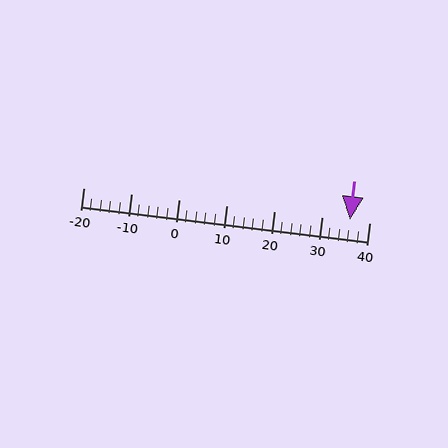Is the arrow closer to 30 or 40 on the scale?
The arrow is closer to 40.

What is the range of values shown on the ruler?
The ruler shows values from -20 to 40.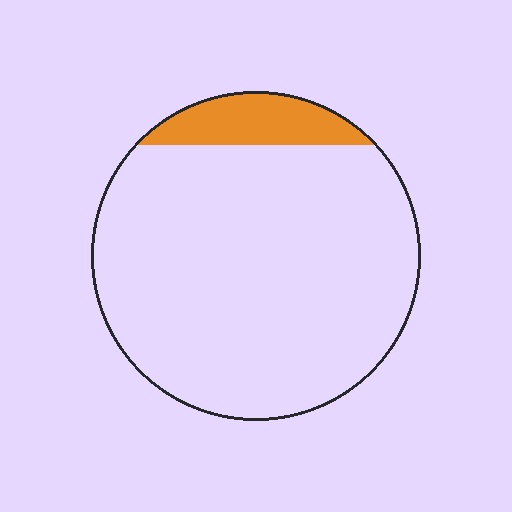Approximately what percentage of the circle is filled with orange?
Approximately 10%.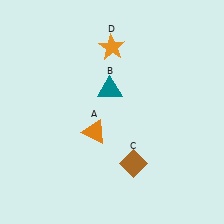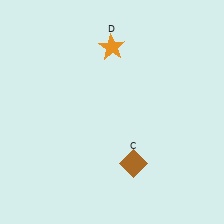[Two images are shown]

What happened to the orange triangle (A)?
The orange triangle (A) was removed in Image 2. It was in the bottom-left area of Image 1.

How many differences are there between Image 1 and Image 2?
There are 2 differences between the two images.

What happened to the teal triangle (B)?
The teal triangle (B) was removed in Image 2. It was in the top-left area of Image 1.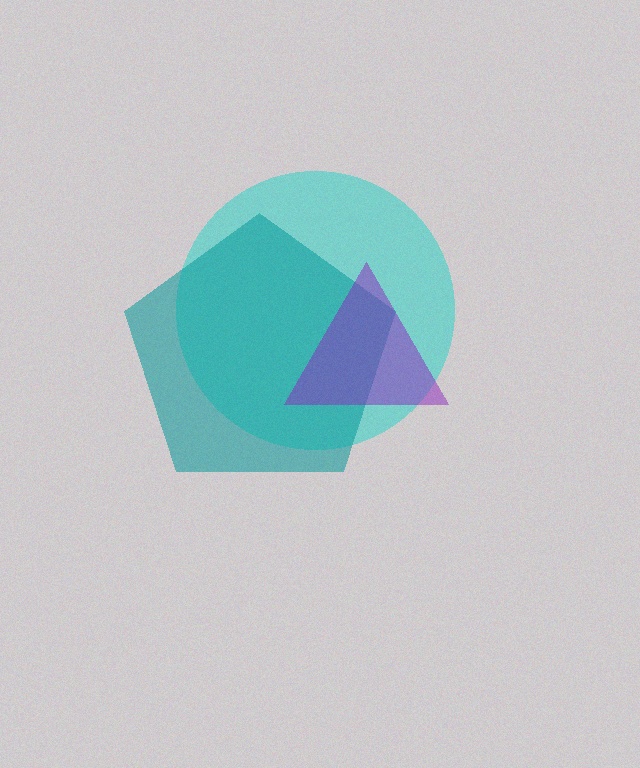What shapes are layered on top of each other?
The layered shapes are: a cyan circle, a teal pentagon, a purple triangle.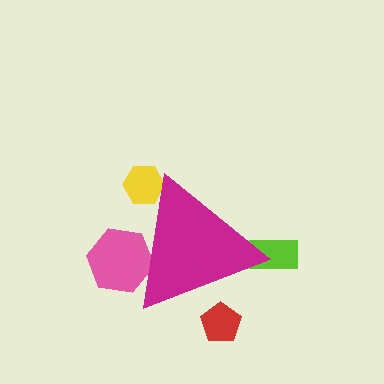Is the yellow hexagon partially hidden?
Yes, the yellow hexagon is partially hidden behind the magenta triangle.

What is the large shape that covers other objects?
A magenta triangle.